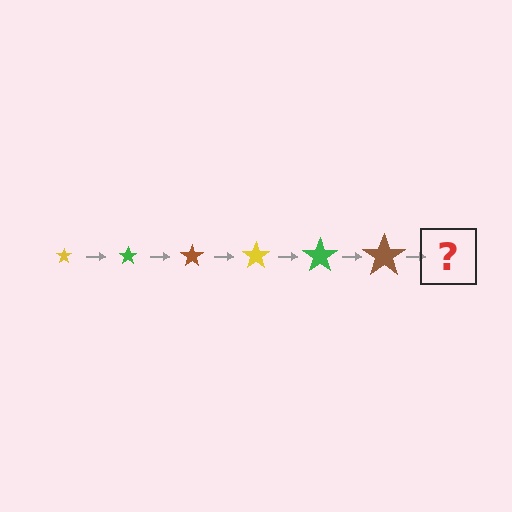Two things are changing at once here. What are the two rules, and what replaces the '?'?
The two rules are that the star grows larger each step and the color cycles through yellow, green, and brown. The '?' should be a yellow star, larger than the previous one.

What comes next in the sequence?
The next element should be a yellow star, larger than the previous one.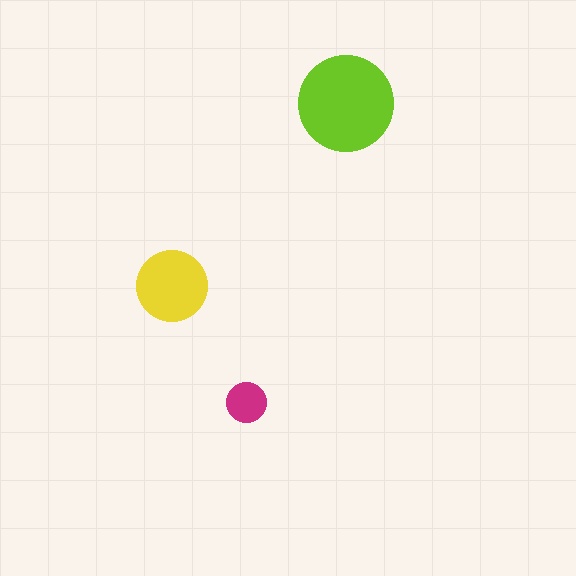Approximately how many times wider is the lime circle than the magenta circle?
About 2.5 times wider.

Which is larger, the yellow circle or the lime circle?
The lime one.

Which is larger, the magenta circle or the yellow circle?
The yellow one.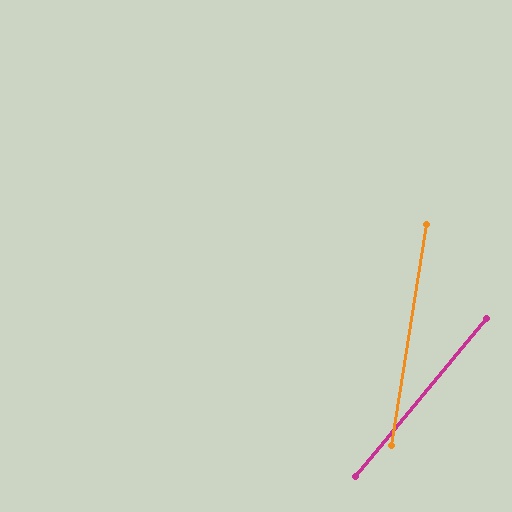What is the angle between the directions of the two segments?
Approximately 30 degrees.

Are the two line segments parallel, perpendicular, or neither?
Neither parallel nor perpendicular — they differ by about 30°.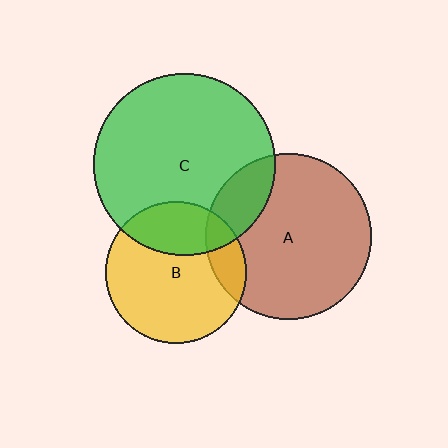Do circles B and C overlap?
Yes.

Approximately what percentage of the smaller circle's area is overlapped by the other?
Approximately 30%.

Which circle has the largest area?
Circle C (green).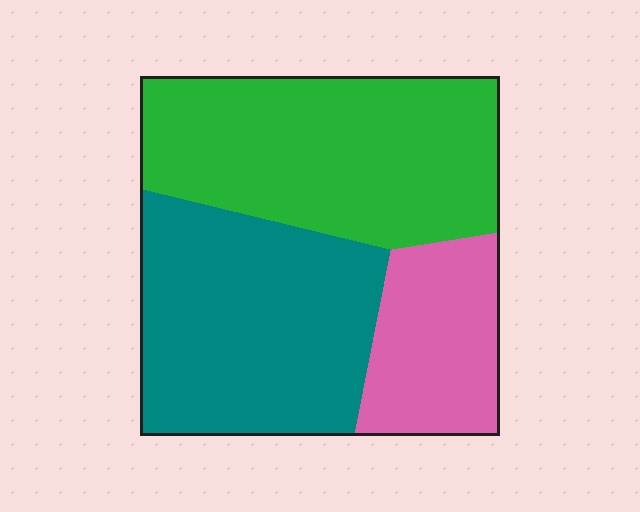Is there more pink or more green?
Green.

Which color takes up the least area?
Pink, at roughly 20%.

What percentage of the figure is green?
Green covers 42% of the figure.